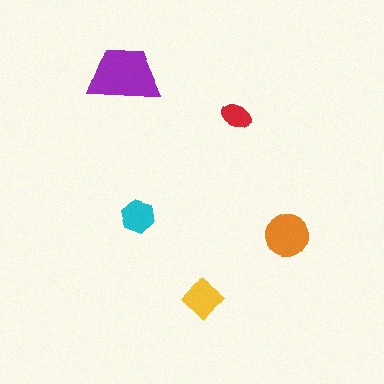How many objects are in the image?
There are 5 objects in the image.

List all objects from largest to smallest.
The purple trapezoid, the orange circle, the yellow diamond, the cyan hexagon, the red ellipse.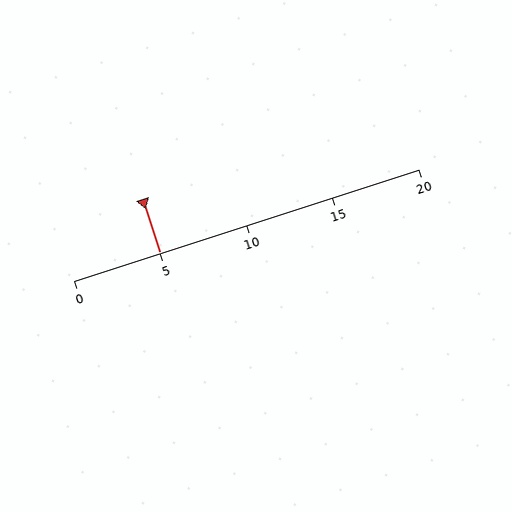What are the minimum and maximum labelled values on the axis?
The axis runs from 0 to 20.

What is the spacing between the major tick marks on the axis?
The major ticks are spaced 5 apart.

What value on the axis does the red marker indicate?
The marker indicates approximately 5.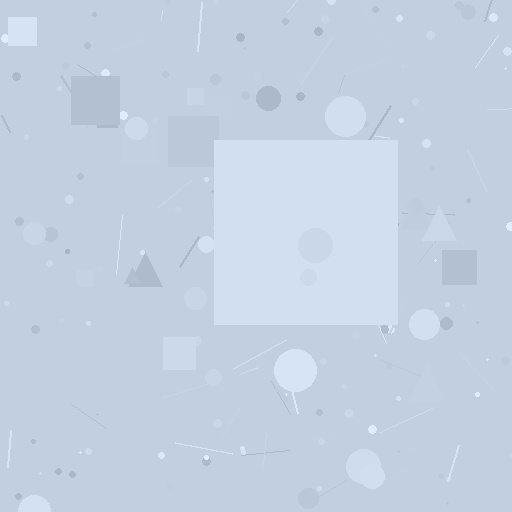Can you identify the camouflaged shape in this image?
The camouflaged shape is a square.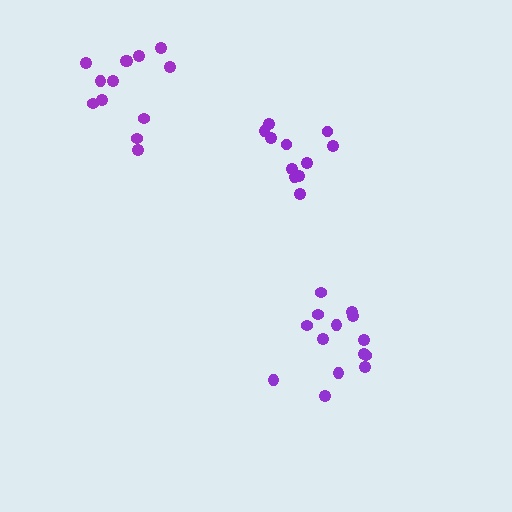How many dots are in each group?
Group 1: 14 dots, Group 2: 11 dots, Group 3: 13 dots (38 total).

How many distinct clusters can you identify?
There are 3 distinct clusters.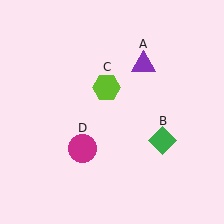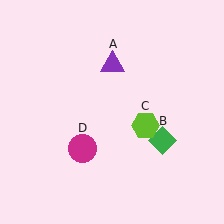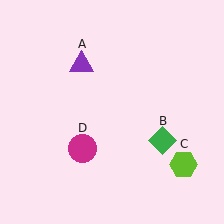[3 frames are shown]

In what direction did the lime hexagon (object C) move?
The lime hexagon (object C) moved down and to the right.